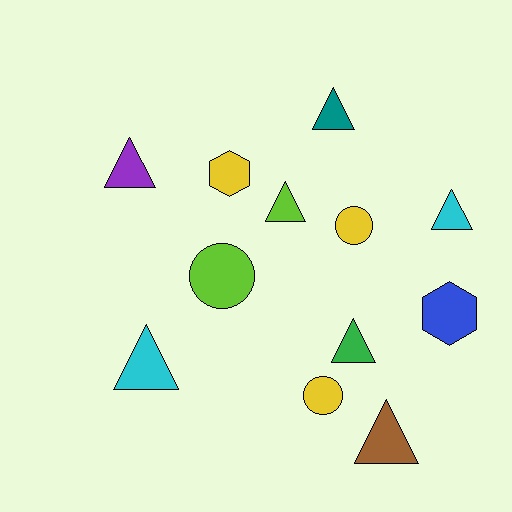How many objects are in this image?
There are 12 objects.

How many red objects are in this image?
There are no red objects.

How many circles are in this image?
There are 3 circles.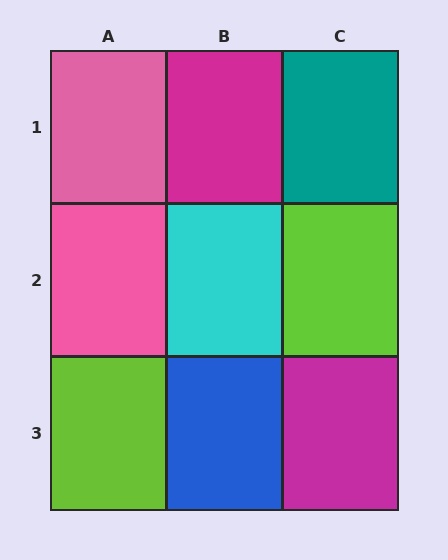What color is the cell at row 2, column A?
Pink.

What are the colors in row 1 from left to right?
Pink, magenta, teal.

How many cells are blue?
1 cell is blue.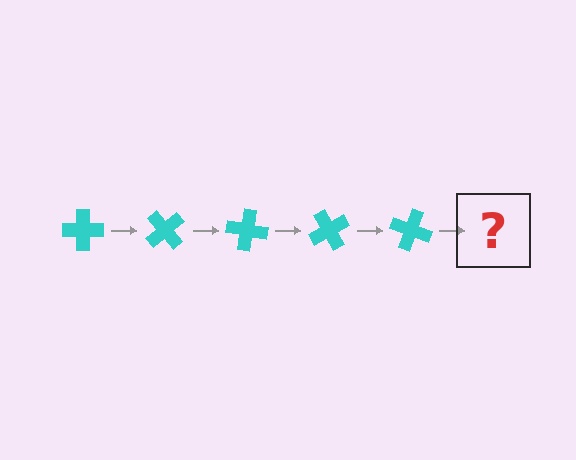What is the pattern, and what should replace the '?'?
The pattern is that the cross rotates 50 degrees each step. The '?' should be a cyan cross rotated 250 degrees.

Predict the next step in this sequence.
The next step is a cyan cross rotated 250 degrees.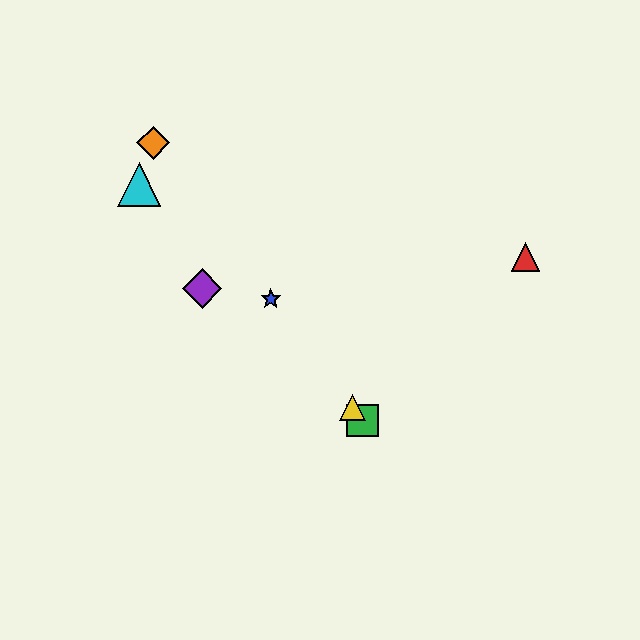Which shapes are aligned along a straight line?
The blue star, the green square, the yellow triangle, the orange diamond are aligned along a straight line.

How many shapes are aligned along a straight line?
4 shapes (the blue star, the green square, the yellow triangle, the orange diamond) are aligned along a straight line.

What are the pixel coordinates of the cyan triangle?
The cyan triangle is at (139, 185).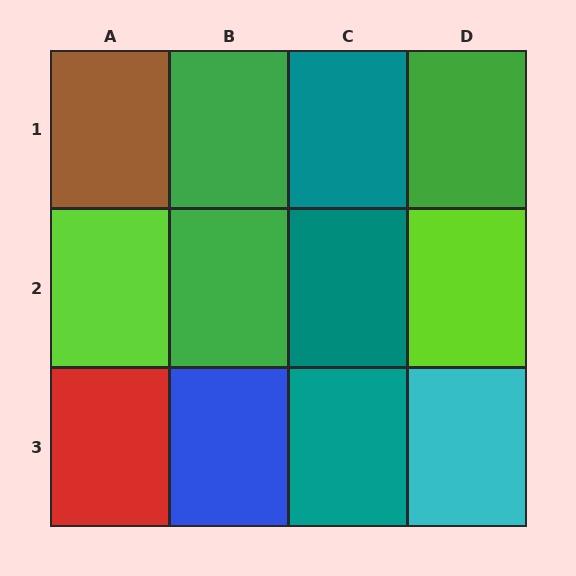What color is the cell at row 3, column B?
Blue.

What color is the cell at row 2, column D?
Lime.